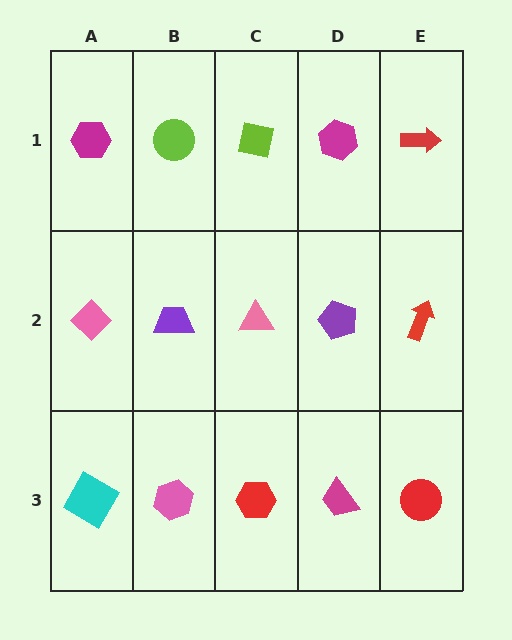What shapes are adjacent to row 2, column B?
A lime circle (row 1, column B), a pink hexagon (row 3, column B), a pink diamond (row 2, column A), a pink triangle (row 2, column C).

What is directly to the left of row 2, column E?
A purple pentagon.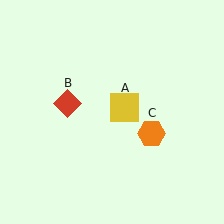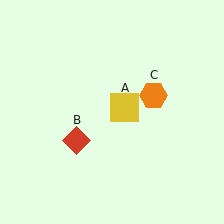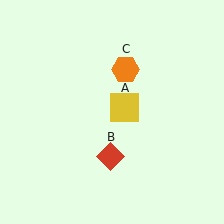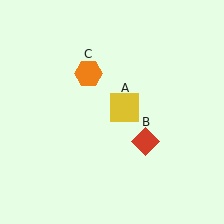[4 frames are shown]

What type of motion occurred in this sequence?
The red diamond (object B), orange hexagon (object C) rotated counterclockwise around the center of the scene.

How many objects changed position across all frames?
2 objects changed position: red diamond (object B), orange hexagon (object C).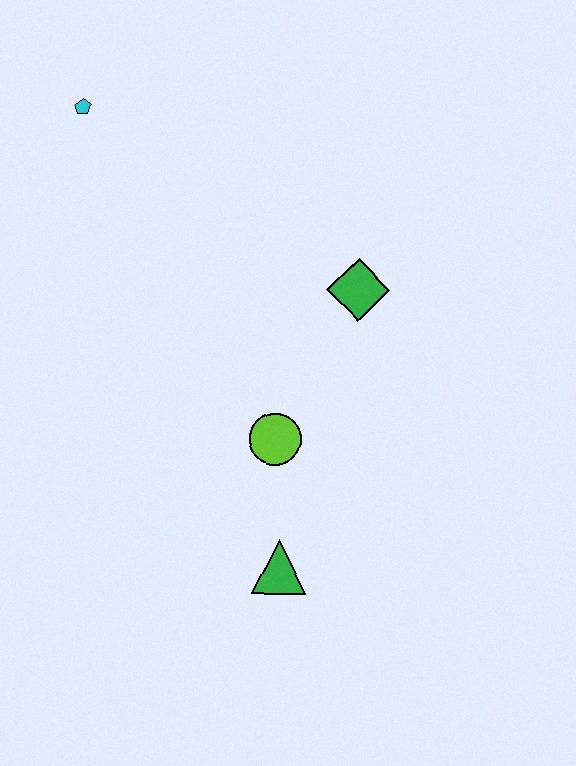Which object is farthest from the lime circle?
The cyan pentagon is farthest from the lime circle.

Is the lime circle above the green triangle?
Yes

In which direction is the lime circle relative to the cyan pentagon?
The lime circle is below the cyan pentagon.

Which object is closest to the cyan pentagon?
The green diamond is closest to the cyan pentagon.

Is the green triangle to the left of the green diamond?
Yes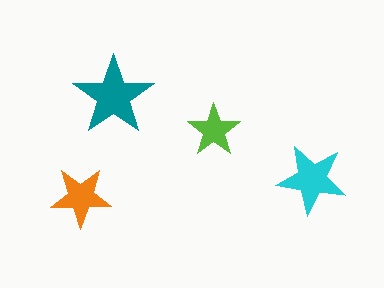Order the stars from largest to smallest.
the teal one, the cyan one, the orange one, the lime one.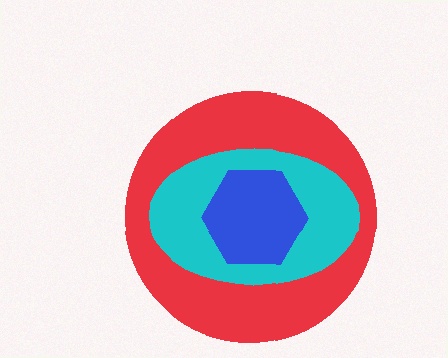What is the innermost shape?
The blue hexagon.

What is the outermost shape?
The red circle.